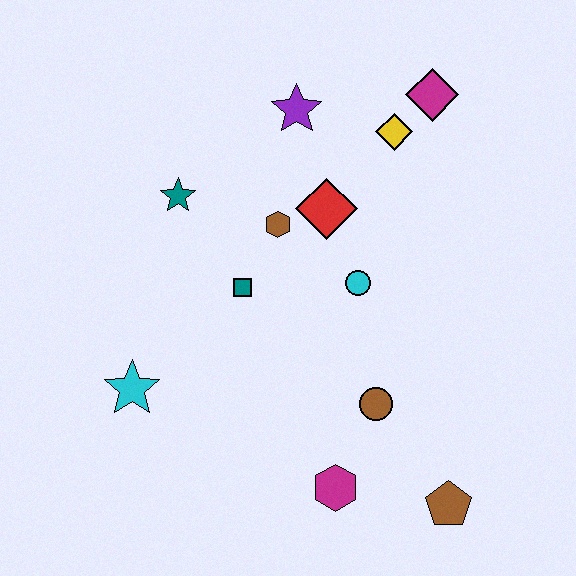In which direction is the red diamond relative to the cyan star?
The red diamond is to the right of the cyan star.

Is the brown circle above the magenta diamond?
No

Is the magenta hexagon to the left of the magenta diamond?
Yes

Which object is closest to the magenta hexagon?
The brown circle is closest to the magenta hexagon.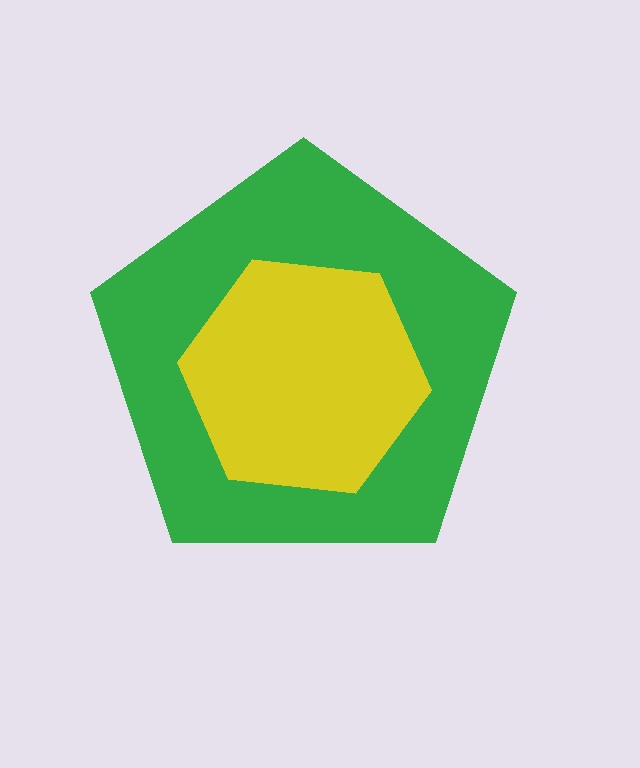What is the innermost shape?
The yellow hexagon.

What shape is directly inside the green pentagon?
The yellow hexagon.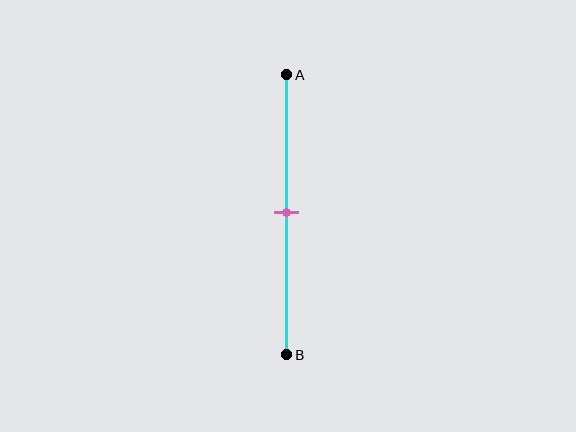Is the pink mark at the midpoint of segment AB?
Yes, the mark is approximately at the midpoint.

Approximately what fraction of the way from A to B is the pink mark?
The pink mark is approximately 50% of the way from A to B.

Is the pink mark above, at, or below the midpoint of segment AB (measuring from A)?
The pink mark is approximately at the midpoint of segment AB.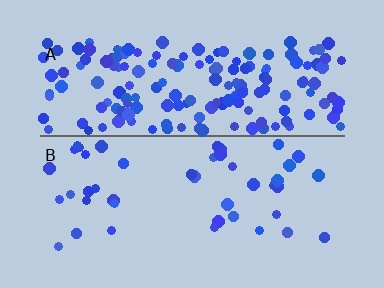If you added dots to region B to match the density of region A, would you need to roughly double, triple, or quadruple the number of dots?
Approximately quadruple.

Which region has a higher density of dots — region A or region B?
A (the top).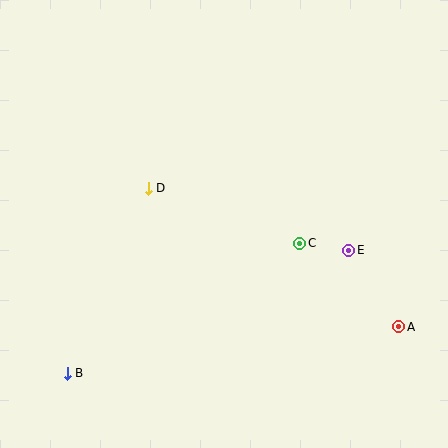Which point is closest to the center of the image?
Point C at (300, 243) is closest to the center.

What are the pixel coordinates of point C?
Point C is at (300, 243).